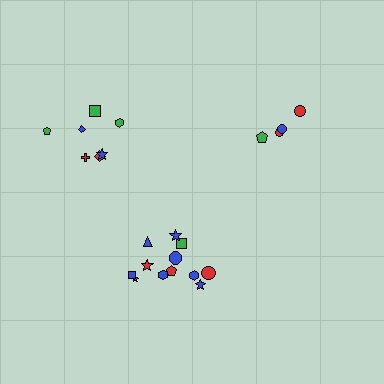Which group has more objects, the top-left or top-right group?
The top-left group.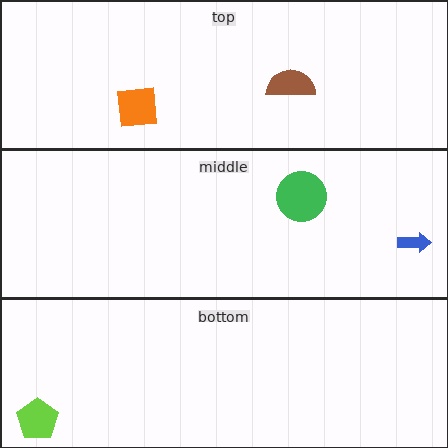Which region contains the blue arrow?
The middle region.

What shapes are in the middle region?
The blue arrow, the green circle.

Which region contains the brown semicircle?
The top region.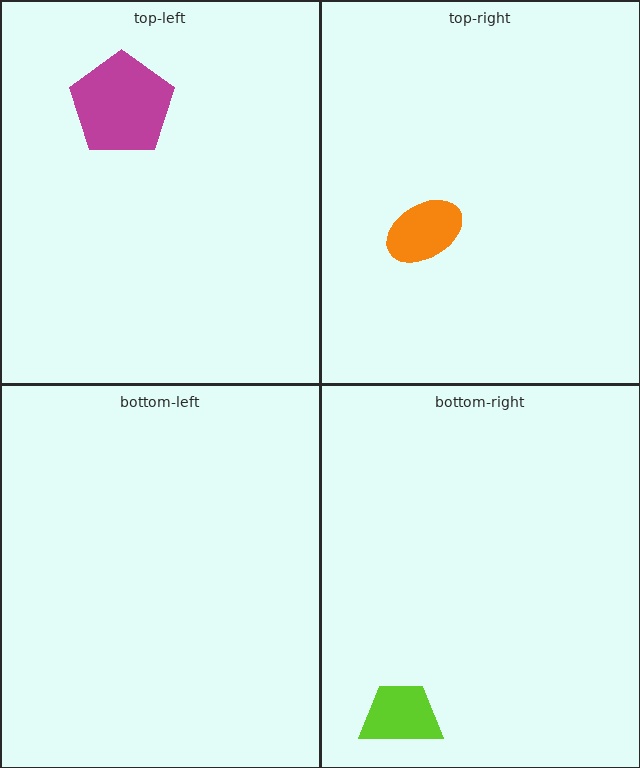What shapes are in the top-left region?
The magenta pentagon.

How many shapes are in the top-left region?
1.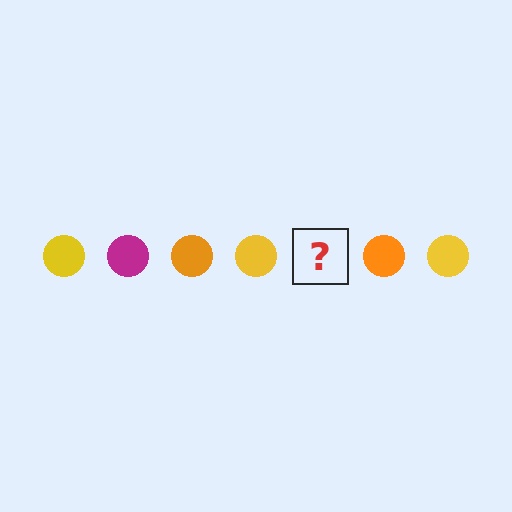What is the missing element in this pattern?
The missing element is a magenta circle.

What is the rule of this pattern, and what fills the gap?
The rule is that the pattern cycles through yellow, magenta, orange circles. The gap should be filled with a magenta circle.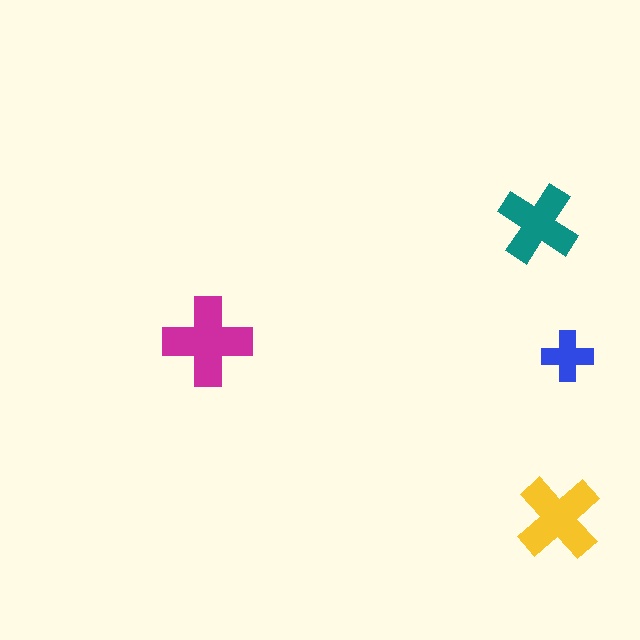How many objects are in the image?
There are 4 objects in the image.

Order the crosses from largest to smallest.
the magenta one, the yellow one, the teal one, the blue one.